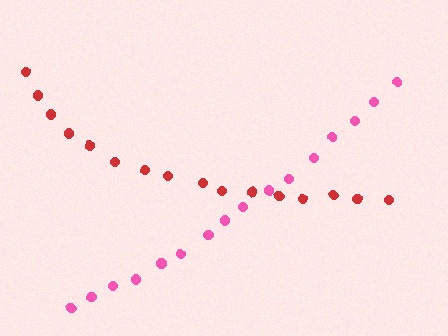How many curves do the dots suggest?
There are 2 distinct paths.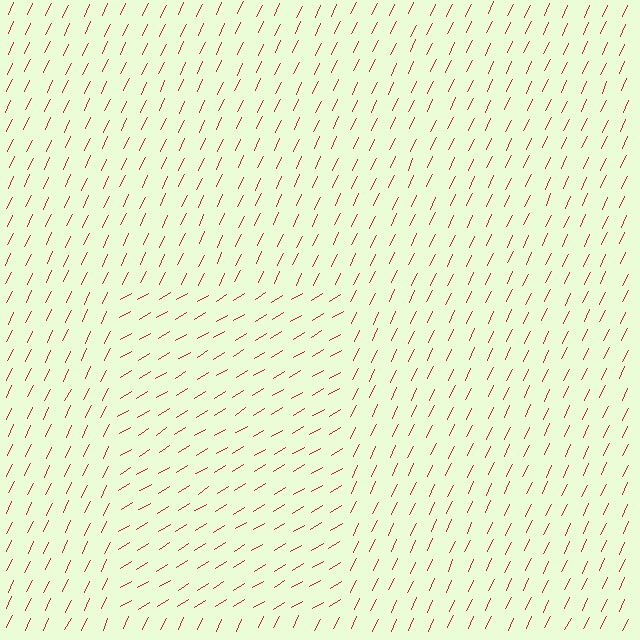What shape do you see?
I see a rectangle.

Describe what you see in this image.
The image is filled with small red line segments. A rectangle region in the image has lines oriented differently from the surrounding lines, creating a visible texture boundary.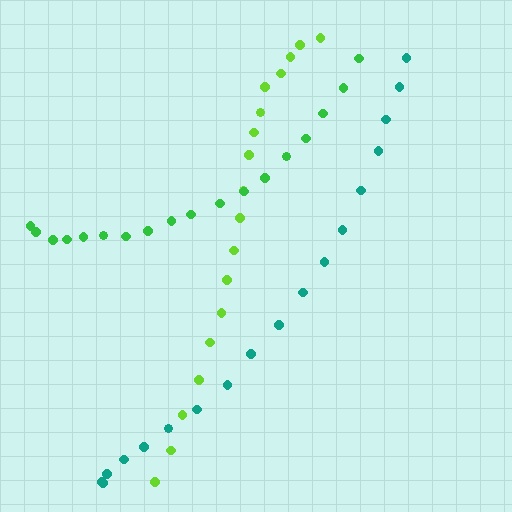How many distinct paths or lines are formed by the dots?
There are 3 distinct paths.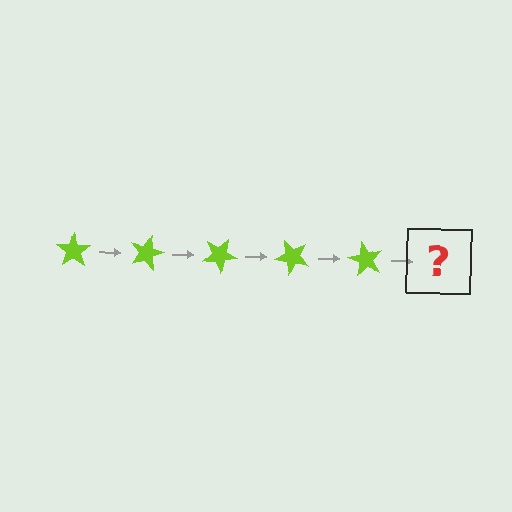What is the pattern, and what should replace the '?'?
The pattern is that the star rotates 15 degrees each step. The '?' should be a lime star rotated 75 degrees.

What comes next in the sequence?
The next element should be a lime star rotated 75 degrees.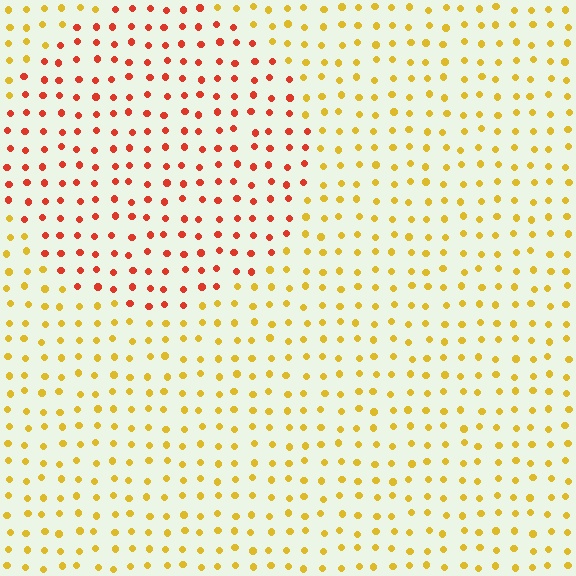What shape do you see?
I see a circle.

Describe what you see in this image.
The image is filled with small yellow elements in a uniform arrangement. A circle-shaped region is visible where the elements are tinted to a slightly different hue, forming a subtle color boundary.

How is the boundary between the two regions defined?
The boundary is defined purely by a slight shift in hue (about 43 degrees). Spacing, size, and orientation are identical on both sides.